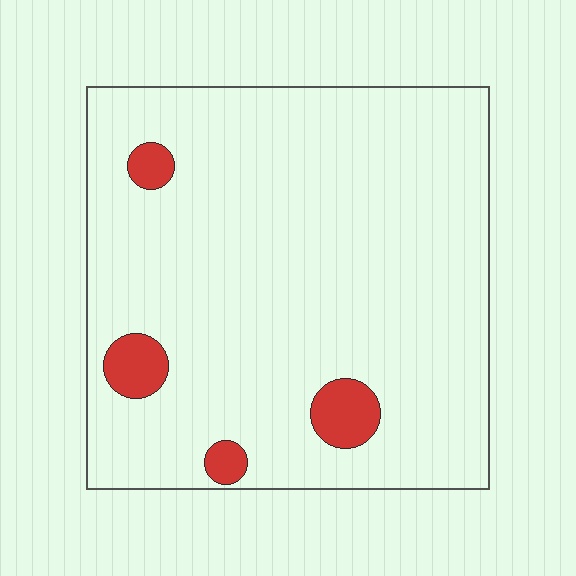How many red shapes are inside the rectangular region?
4.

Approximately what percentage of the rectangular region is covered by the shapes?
Approximately 5%.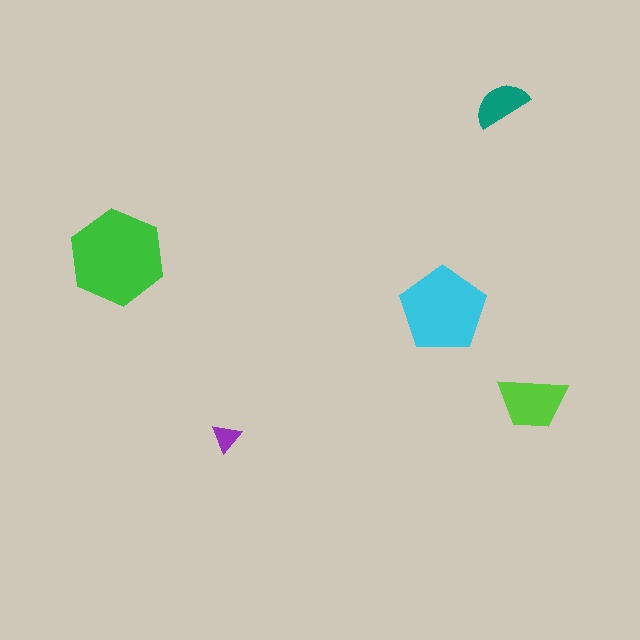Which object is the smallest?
The purple triangle.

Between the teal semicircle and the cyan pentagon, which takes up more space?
The cyan pentagon.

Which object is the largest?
The green hexagon.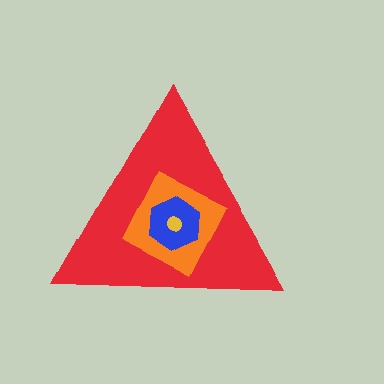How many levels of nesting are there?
4.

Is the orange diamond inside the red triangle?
Yes.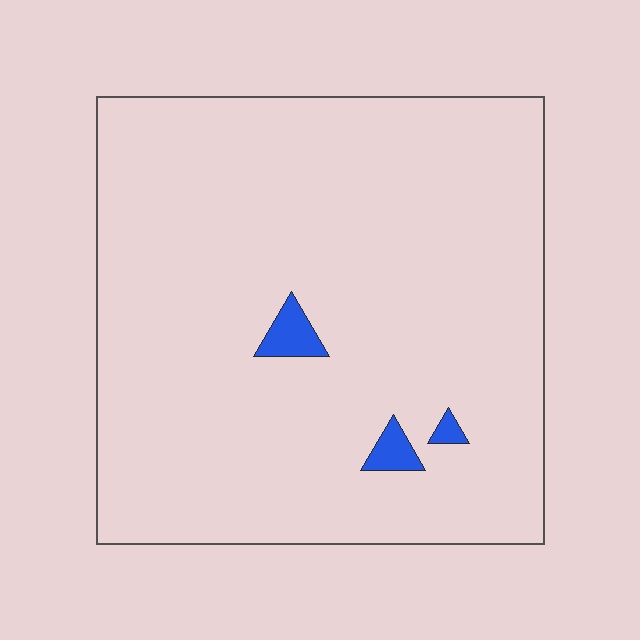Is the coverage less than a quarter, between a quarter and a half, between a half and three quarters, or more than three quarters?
Less than a quarter.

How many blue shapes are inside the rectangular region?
3.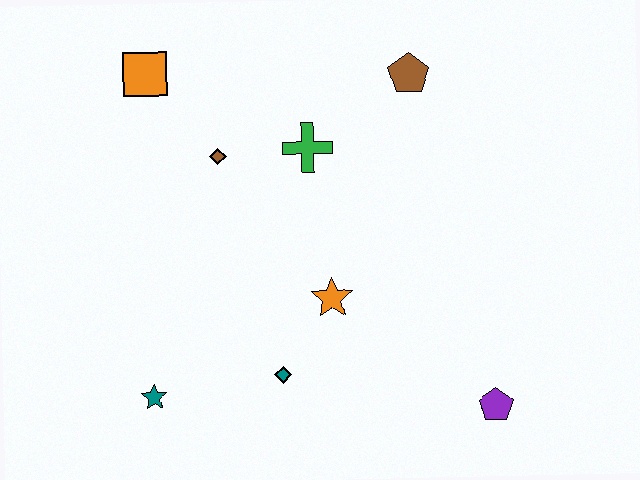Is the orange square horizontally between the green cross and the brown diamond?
No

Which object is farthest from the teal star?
The brown pentagon is farthest from the teal star.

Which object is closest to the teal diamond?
The orange star is closest to the teal diamond.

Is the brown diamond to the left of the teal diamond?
Yes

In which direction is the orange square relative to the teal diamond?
The orange square is above the teal diamond.